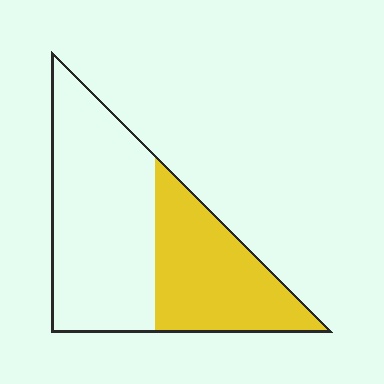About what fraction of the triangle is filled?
About two fifths (2/5).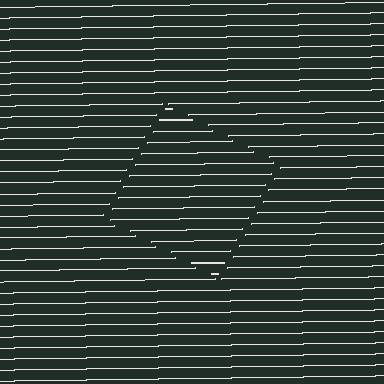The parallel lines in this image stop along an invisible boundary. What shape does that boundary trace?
An illusory square. The interior of the shape contains the same grating, shifted by half a period — the contour is defined by the phase discontinuity where line-ends from the inner and outer gratings abut.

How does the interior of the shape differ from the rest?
The interior of the shape contains the same grating, shifted by half a period — the contour is defined by the phase discontinuity where line-ends from the inner and outer gratings abut.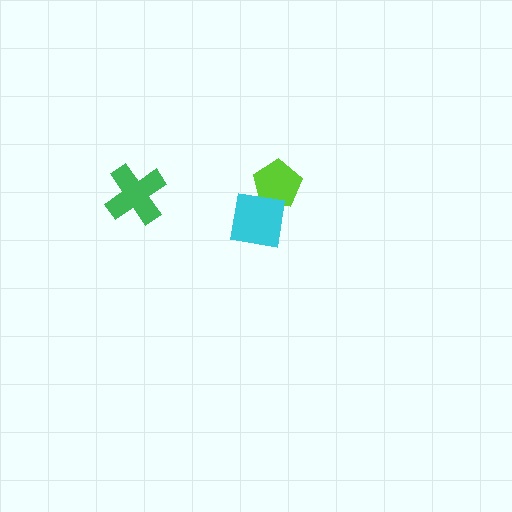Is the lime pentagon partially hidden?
Yes, it is partially covered by another shape.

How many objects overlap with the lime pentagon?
1 object overlaps with the lime pentagon.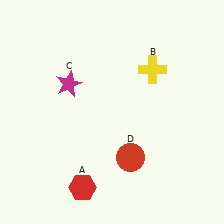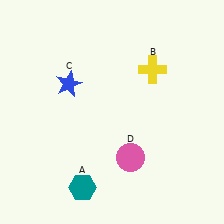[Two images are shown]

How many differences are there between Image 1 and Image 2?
There are 3 differences between the two images.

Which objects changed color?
A changed from red to teal. C changed from magenta to blue. D changed from red to pink.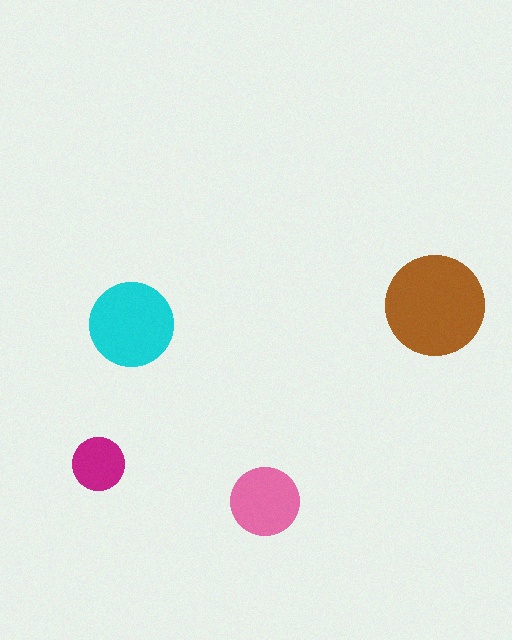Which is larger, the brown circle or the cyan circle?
The brown one.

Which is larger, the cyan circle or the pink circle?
The cyan one.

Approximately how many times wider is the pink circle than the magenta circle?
About 1.5 times wider.